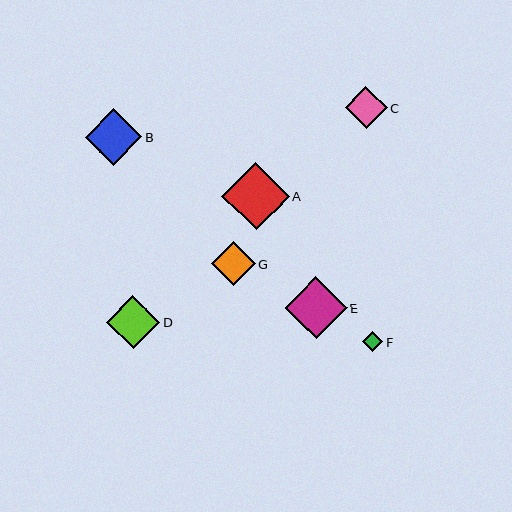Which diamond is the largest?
Diamond A is the largest with a size of approximately 67 pixels.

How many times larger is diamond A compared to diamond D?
Diamond A is approximately 1.3 times the size of diamond D.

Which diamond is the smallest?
Diamond F is the smallest with a size of approximately 20 pixels.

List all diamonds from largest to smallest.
From largest to smallest: A, E, B, D, G, C, F.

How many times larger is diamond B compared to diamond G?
Diamond B is approximately 1.3 times the size of diamond G.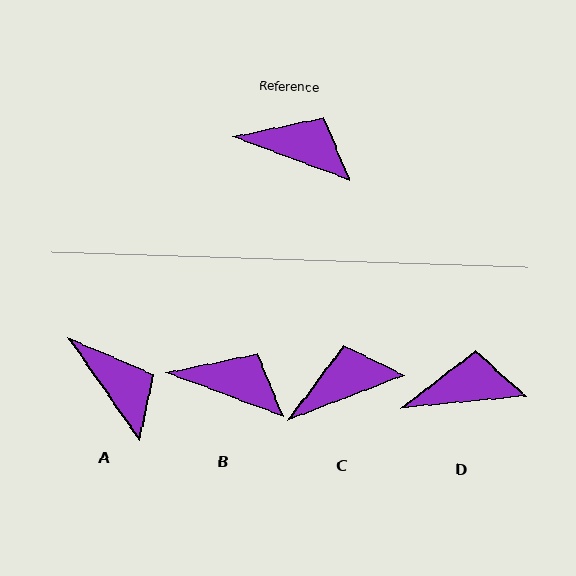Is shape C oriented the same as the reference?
No, it is off by about 41 degrees.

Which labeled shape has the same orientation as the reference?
B.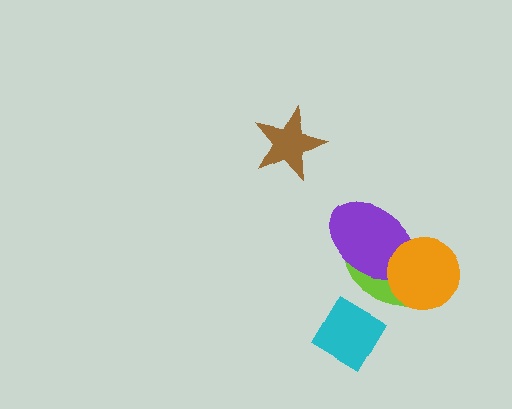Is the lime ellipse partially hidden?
Yes, it is partially covered by another shape.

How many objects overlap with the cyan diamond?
0 objects overlap with the cyan diamond.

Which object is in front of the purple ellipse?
The orange circle is in front of the purple ellipse.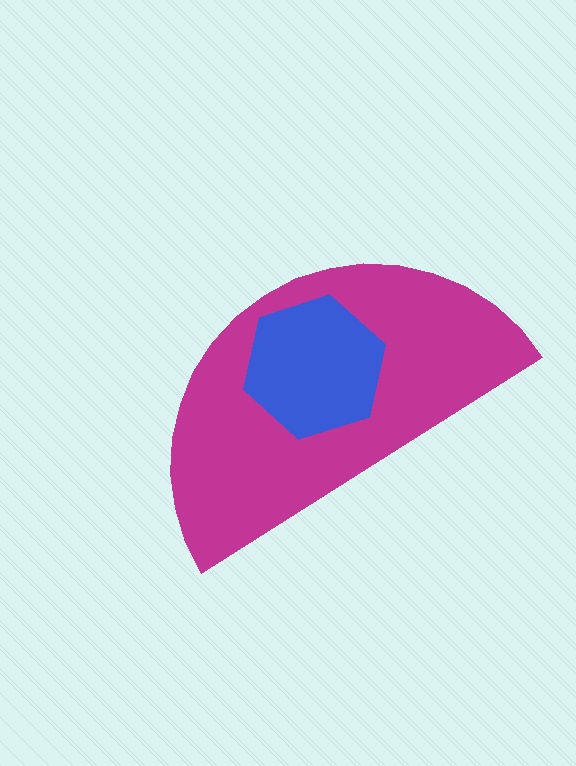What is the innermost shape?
The blue hexagon.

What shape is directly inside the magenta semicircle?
The blue hexagon.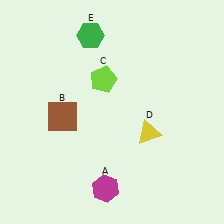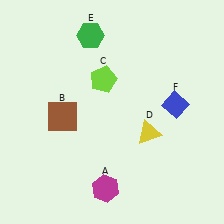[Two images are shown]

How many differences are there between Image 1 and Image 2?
There is 1 difference between the two images.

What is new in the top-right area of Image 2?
A blue diamond (F) was added in the top-right area of Image 2.